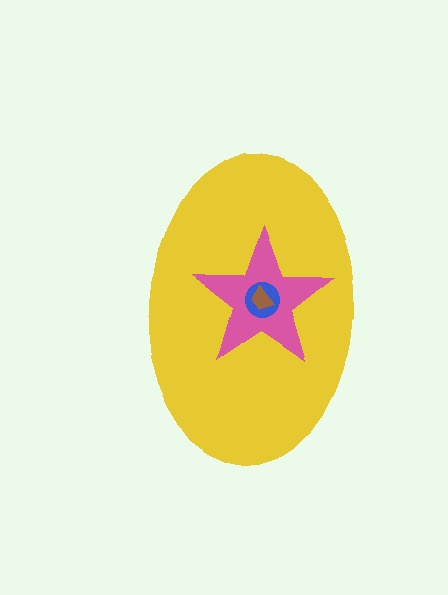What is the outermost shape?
The yellow ellipse.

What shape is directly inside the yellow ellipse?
The pink star.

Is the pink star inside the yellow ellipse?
Yes.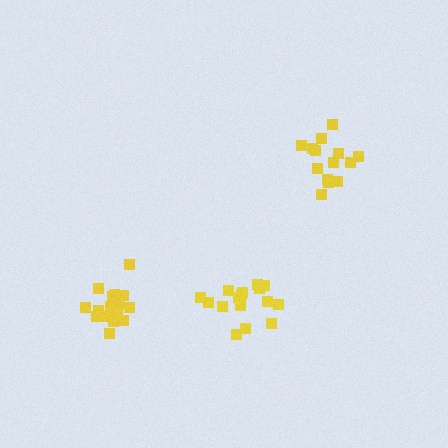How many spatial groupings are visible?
There are 3 spatial groupings.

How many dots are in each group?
Group 1: 17 dots, Group 2: 14 dots, Group 3: 16 dots (47 total).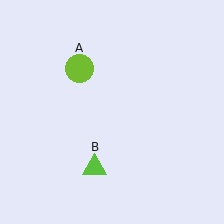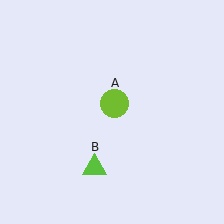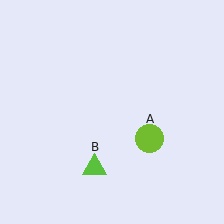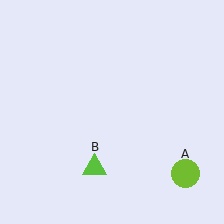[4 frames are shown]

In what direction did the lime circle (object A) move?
The lime circle (object A) moved down and to the right.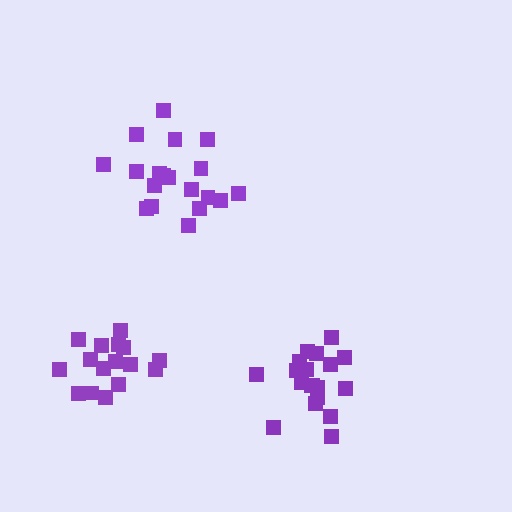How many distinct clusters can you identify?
There are 3 distinct clusters.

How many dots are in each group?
Group 1: 19 dots, Group 2: 19 dots, Group 3: 16 dots (54 total).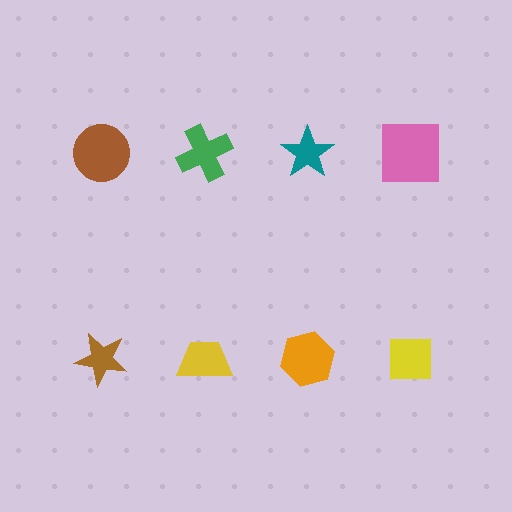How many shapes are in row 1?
4 shapes.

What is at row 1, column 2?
A green cross.